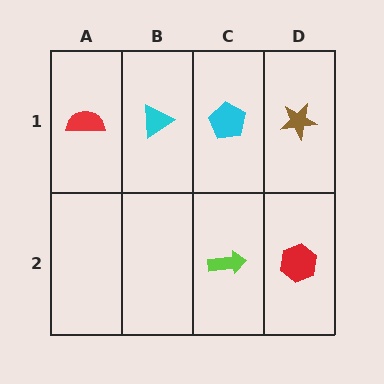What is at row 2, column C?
A lime arrow.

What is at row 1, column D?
A brown star.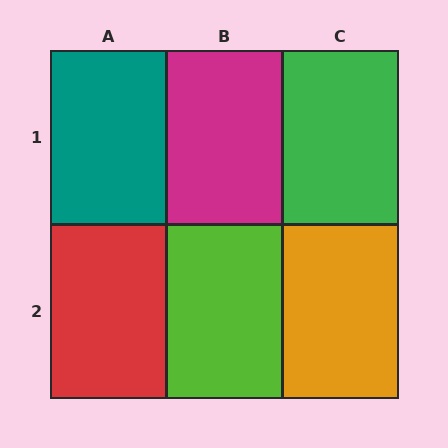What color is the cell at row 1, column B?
Magenta.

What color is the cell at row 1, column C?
Green.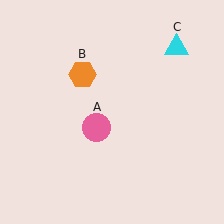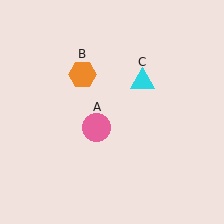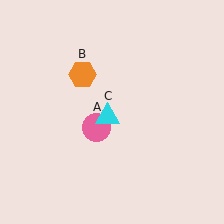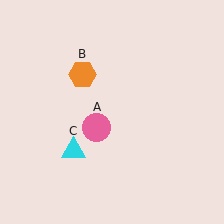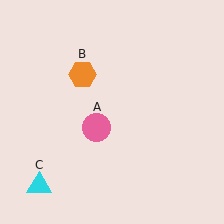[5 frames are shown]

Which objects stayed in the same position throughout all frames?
Pink circle (object A) and orange hexagon (object B) remained stationary.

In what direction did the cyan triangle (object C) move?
The cyan triangle (object C) moved down and to the left.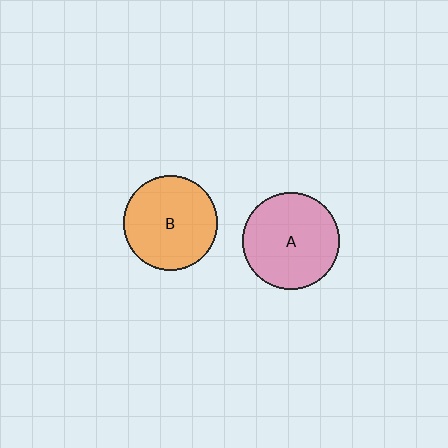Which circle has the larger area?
Circle A (pink).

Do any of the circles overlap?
No, none of the circles overlap.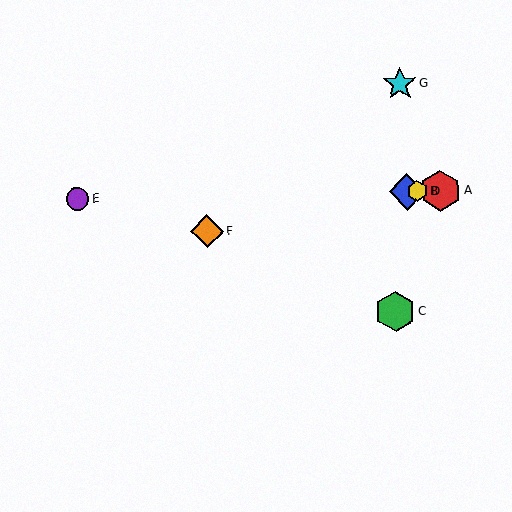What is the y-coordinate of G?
Object G is at y≈84.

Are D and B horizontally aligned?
Yes, both are at y≈191.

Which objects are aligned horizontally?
Objects A, B, D, E are aligned horizontally.